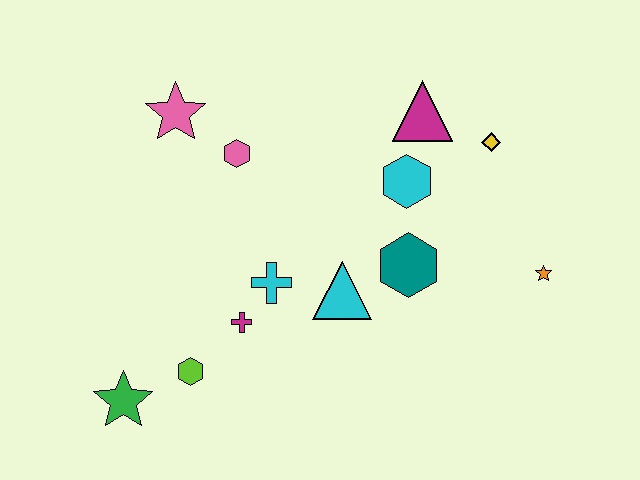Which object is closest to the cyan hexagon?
The magenta triangle is closest to the cyan hexagon.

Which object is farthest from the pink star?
The orange star is farthest from the pink star.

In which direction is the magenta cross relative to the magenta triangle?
The magenta cross is below the magenta triangle.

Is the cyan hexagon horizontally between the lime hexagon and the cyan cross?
No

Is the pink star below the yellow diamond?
No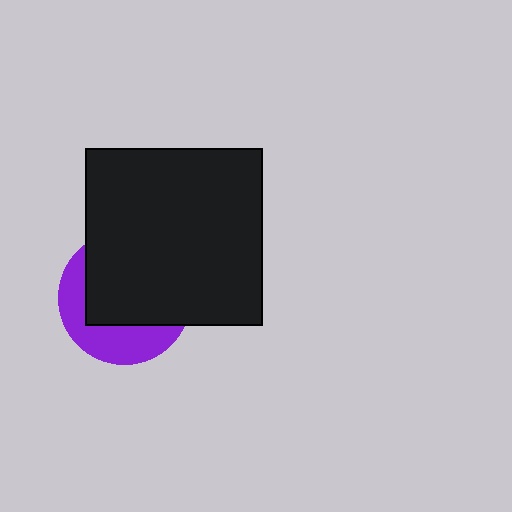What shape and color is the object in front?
The object in front is a black square.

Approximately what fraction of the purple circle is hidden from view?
Roughly 63% of the purple circle is hidden behind the black square.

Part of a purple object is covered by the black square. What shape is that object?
It is a circle.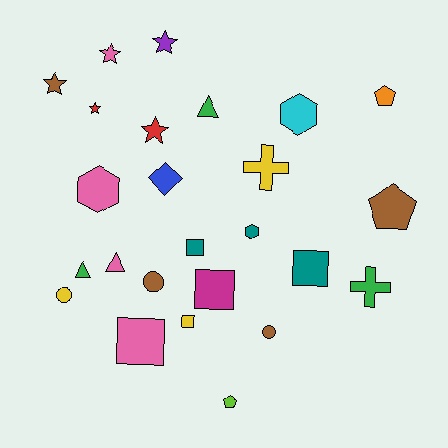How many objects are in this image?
There are 25 objects.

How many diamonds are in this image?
There is 1 diamond.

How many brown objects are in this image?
There are 4 brown objects.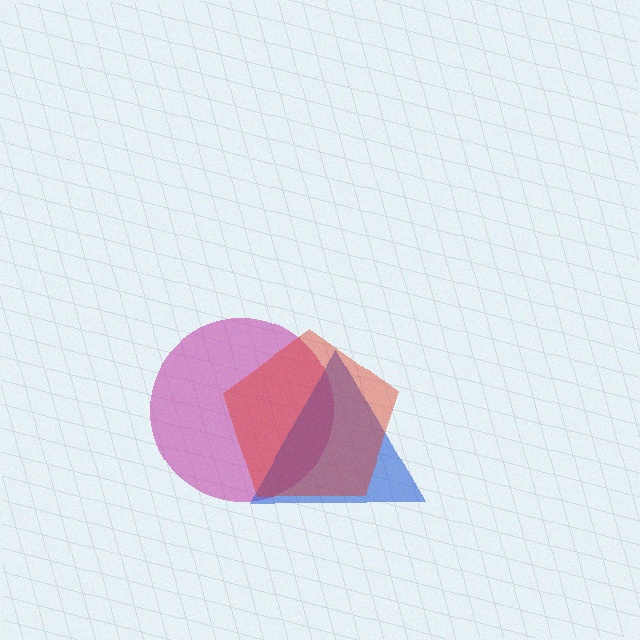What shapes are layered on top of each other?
The layered shapes are: a magenta circle, a blue triangle, a red pentagon.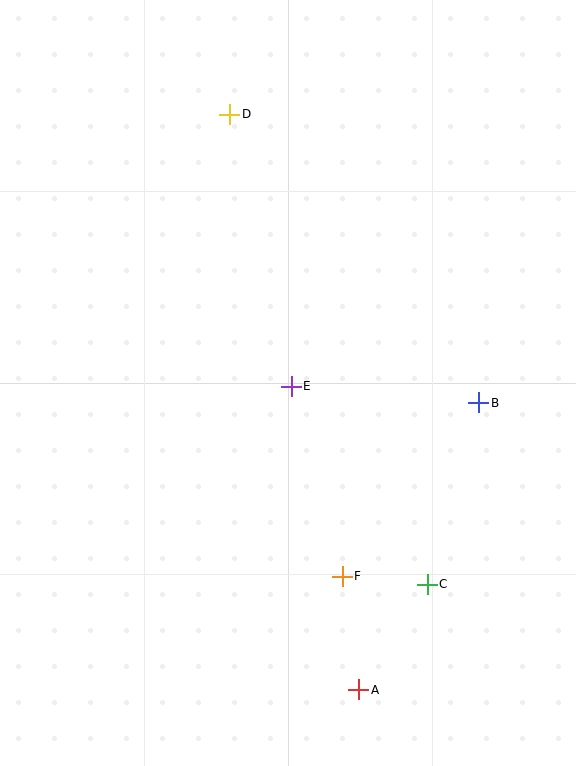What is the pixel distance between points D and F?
The distance between D and F is 476 pixels.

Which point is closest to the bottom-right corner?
Point A is closest to the bottom-right corner.